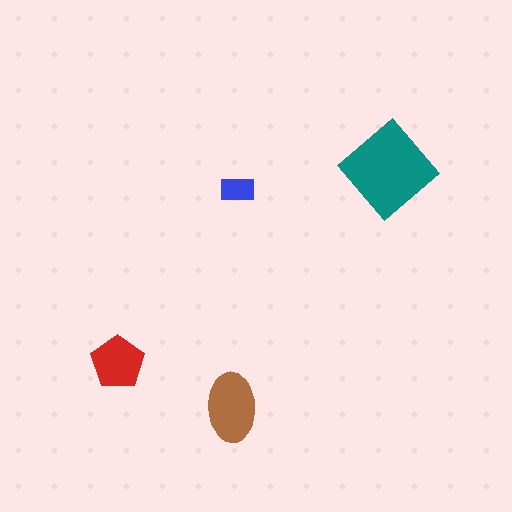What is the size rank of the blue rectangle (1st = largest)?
4th.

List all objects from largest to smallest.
The teal diamond, the brown ellipse, the red pentagon, the blue rectangle.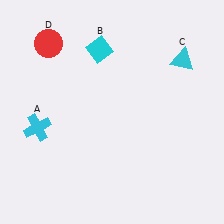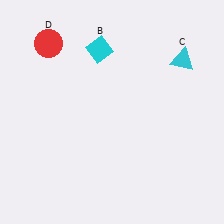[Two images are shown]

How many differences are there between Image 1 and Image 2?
There is 1 difference between the two images.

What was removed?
The cyan cross (A) was removed in Image 2.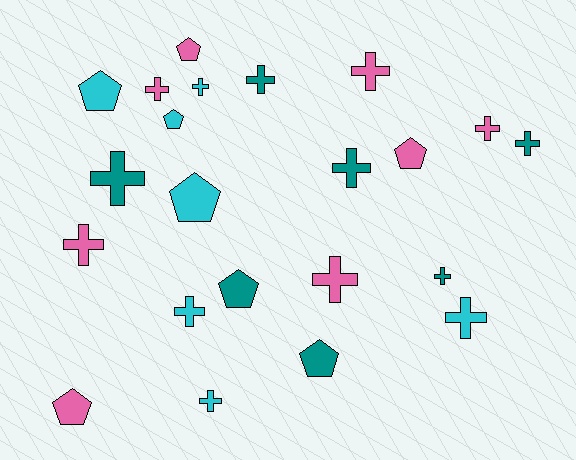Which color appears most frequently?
Pink, with 8 objects.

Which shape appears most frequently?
Cross, with 14 objects.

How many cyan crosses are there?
There are 4 cyan crosses.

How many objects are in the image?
There are 22 objects.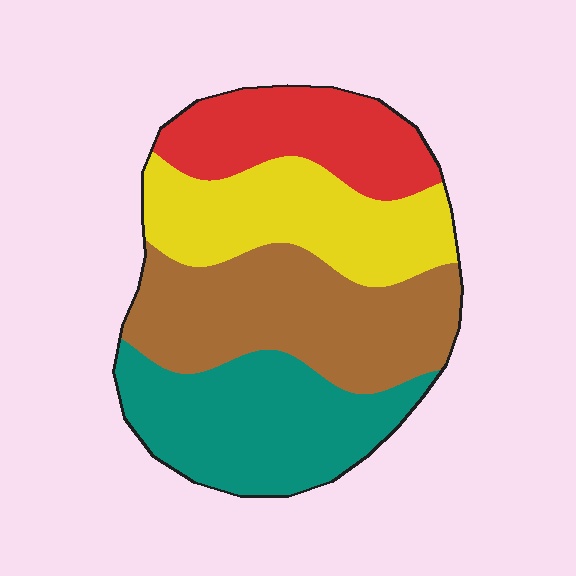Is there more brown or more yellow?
Brown.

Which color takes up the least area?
Red, at roughly 20%.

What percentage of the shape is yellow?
Yellow takes up about one quarter (1/4) of the shape.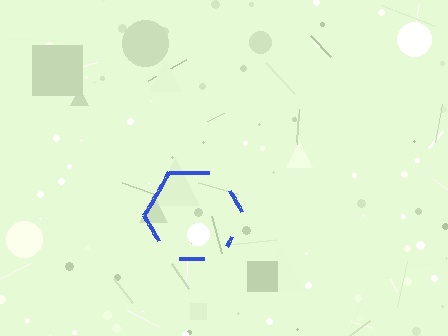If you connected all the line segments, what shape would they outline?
They would outline a hexagon.